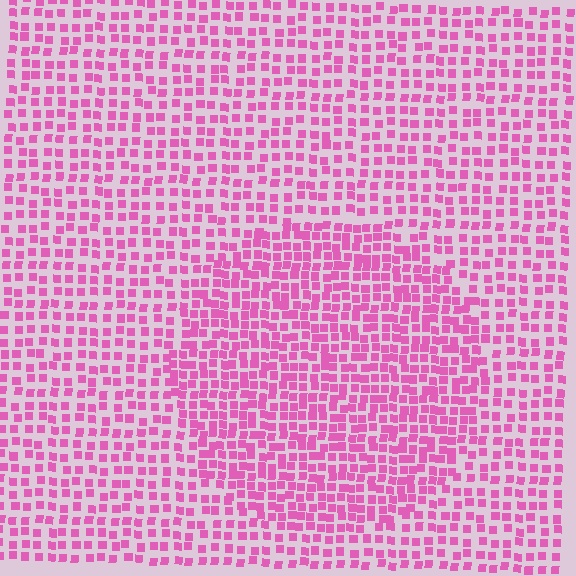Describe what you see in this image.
The image contains small pink elements arranged at two different densities. A circle-shaped region is visible where the elements are more densely packed than the surrounding area.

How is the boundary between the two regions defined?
The boundary is defined by a change in element density (approximately 1.6x ratio). All elements are the same color, size, and shape.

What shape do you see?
I see a circle.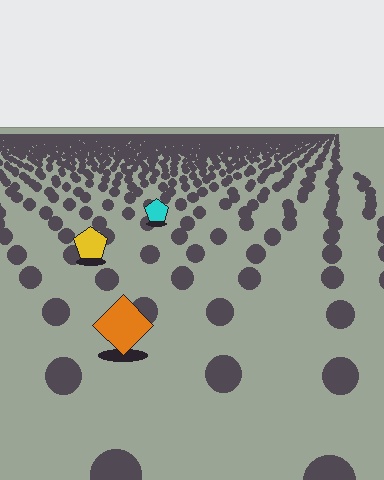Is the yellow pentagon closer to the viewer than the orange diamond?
No. The orange diamond is closer — you can tell from the texture gradient: the ground texture is coarser near it.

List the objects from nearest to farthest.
From nearest to farthest: the orange diamond, the yellow pentagon, the cyan pentagon.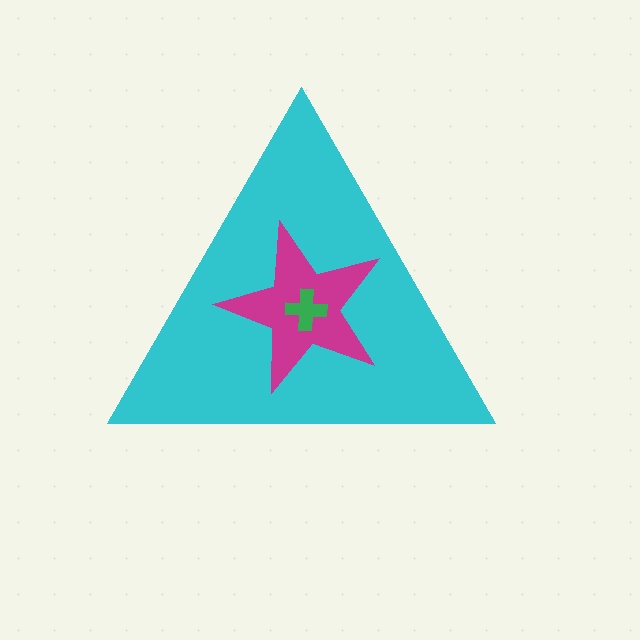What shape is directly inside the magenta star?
The green cross.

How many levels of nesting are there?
3.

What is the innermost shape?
The green cross.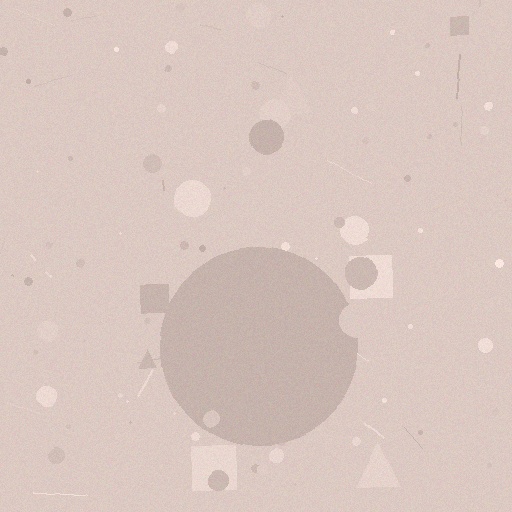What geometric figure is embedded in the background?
A circle is embedded in the background.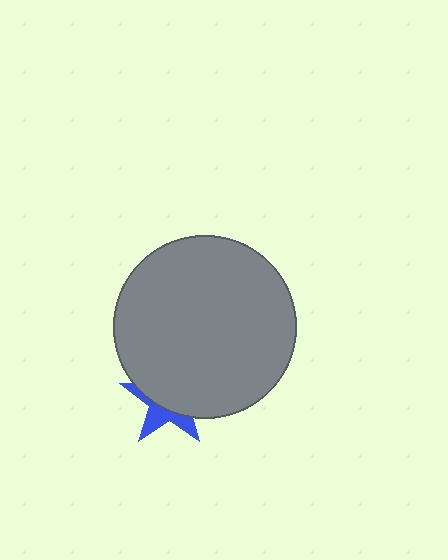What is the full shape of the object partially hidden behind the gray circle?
The partially hidden object is a blue star.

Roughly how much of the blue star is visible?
A small part of it is visible (roughly 36%).